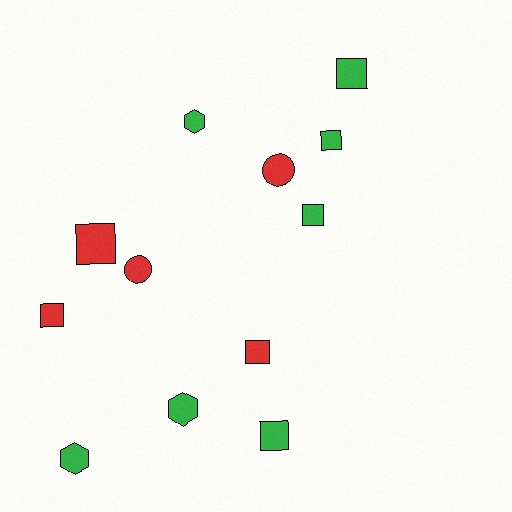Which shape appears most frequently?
Square, with 7 objects.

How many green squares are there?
There are 4 green squares.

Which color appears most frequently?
Green, with 7 objects.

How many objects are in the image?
There are 12 objects.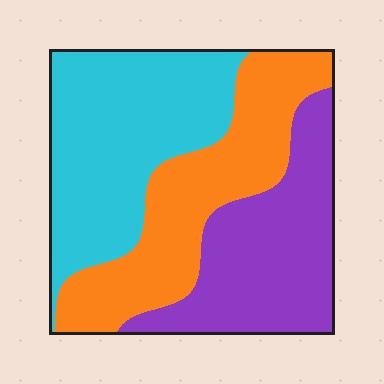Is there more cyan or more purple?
Cyan.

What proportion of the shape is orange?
Orange covers roughly 30% of the shape.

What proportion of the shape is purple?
Purple takes up between a sixth and a third of the shape.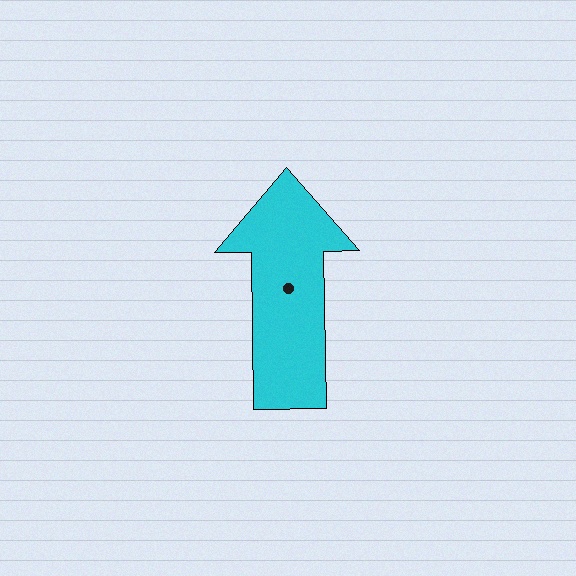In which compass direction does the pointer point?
North.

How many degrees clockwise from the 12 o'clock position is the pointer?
Approximately 359 degrees.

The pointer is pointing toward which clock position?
Roughly 12 o'clock.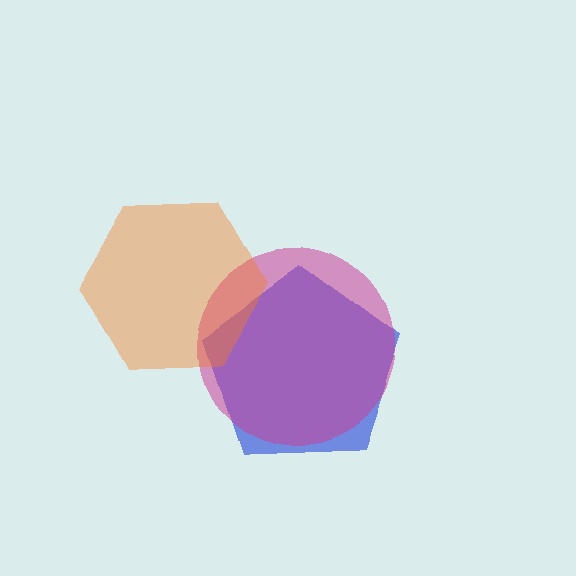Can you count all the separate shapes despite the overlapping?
Yes, there are 3 separate shapes.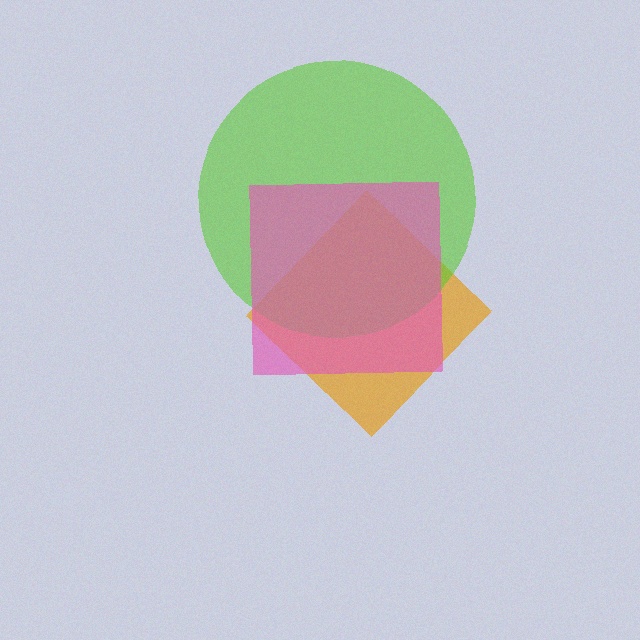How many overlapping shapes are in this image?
There are 3 overlapping shapes in the image.